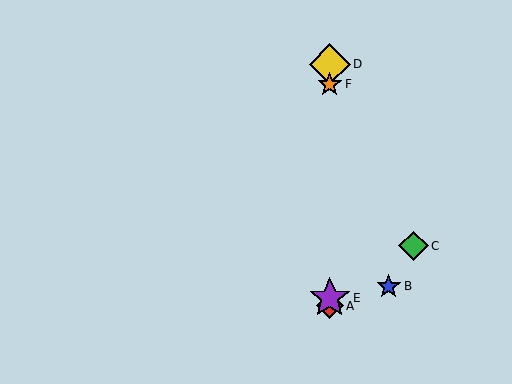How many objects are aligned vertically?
4 objects (A, D, E, F) are aligned vertically.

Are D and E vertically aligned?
Yes, both are at x≈330.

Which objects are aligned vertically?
Objects A, D, E, F are aligned vertically.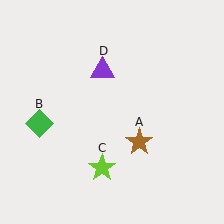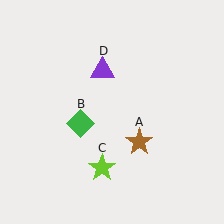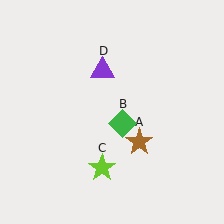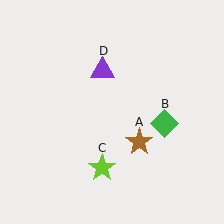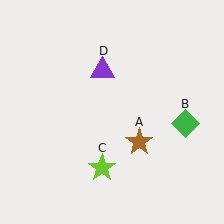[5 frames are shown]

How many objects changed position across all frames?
1 object changed position: green diamond (object B).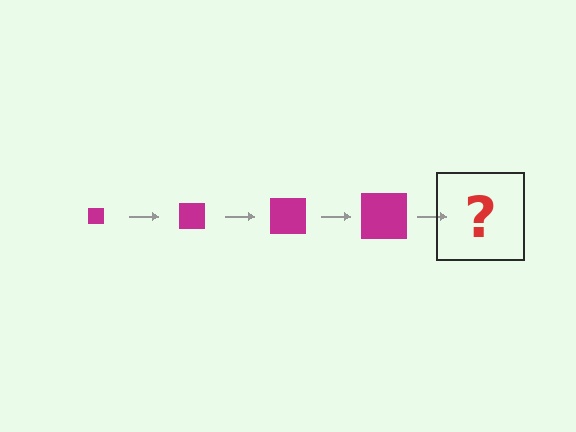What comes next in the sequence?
The next element should be a magenta square, larger than the previous one.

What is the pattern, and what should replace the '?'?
The pattern is that the square gets progressively larger each step. The '?' should be a magenta square, larger than the previous one.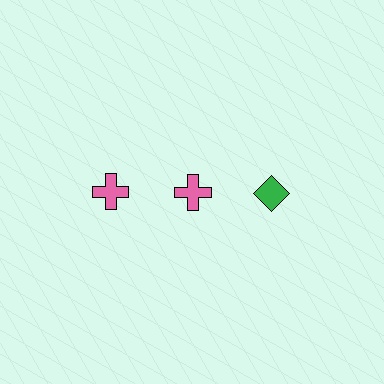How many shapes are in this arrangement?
There are 3 shapes arranged in a grid pattern.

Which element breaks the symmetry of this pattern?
The green diamond in the top row, center column breaks the symmetry. All other shapes are pink crosses.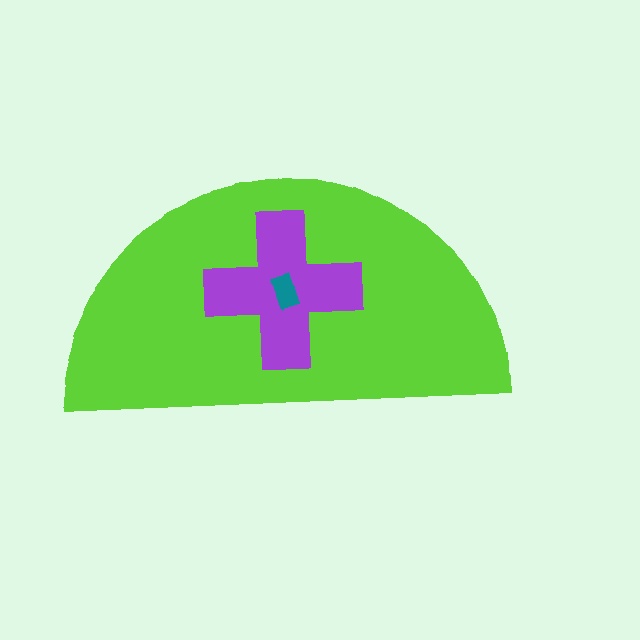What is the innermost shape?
The teal rectangle.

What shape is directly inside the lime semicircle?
The purple cross.